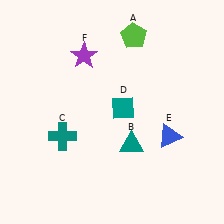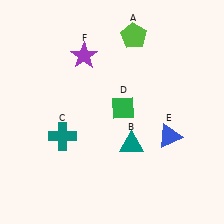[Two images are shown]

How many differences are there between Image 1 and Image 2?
There is 1 difference between the two images.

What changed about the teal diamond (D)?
In Image 1, D is teal. In Image 2, it changed to green.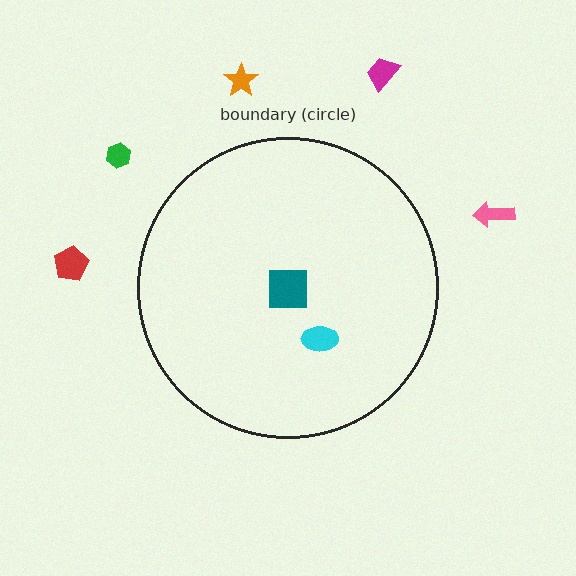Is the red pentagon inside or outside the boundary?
Outside.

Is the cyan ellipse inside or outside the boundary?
Inside.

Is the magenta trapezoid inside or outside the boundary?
Outside.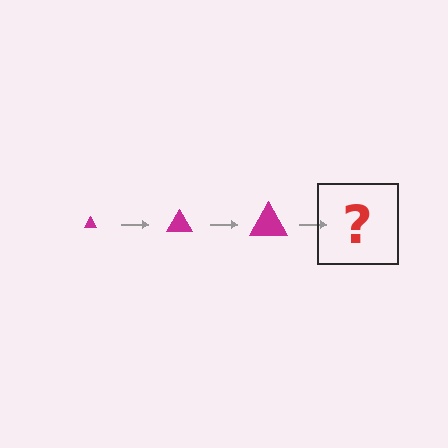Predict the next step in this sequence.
The next step is a magenta triangle, larger than the previous one.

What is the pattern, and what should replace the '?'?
The pattern is that the triangle gets progressively larger each step. The '?' should be a magenta triangle, larger than the previous one.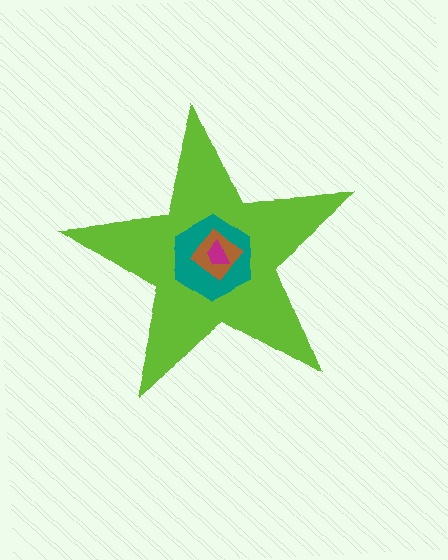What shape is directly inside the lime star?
The teal hexagon.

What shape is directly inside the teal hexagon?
The brown diamond.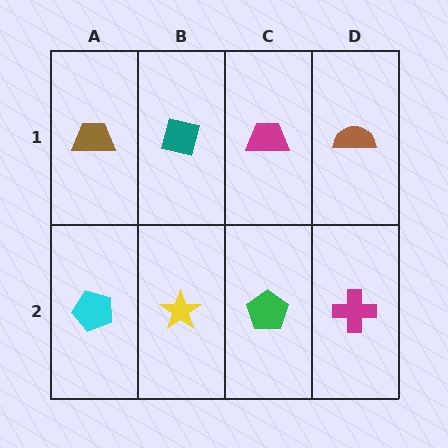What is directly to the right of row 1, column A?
A teal square.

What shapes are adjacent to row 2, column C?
A magenta trapezoid (row 1, column C), a yellow star (row 2, column B), a magenta cross (row 2, column D).